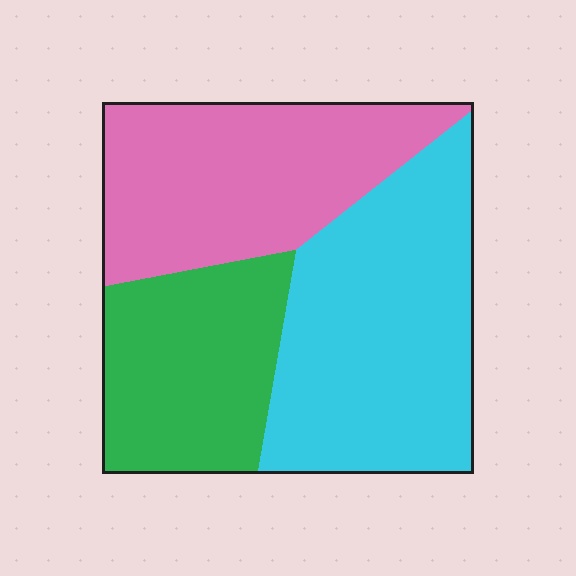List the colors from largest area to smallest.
From largest to smallest: cyan, pink, green.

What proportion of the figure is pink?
Pink covers roughly 35% of the figure.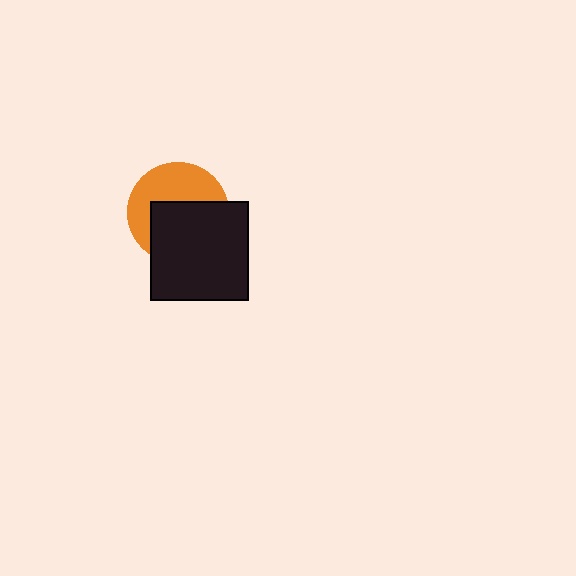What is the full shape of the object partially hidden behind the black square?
The partially hidden object is an orange circle.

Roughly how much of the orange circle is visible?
About half of it is visible (roughly 47%).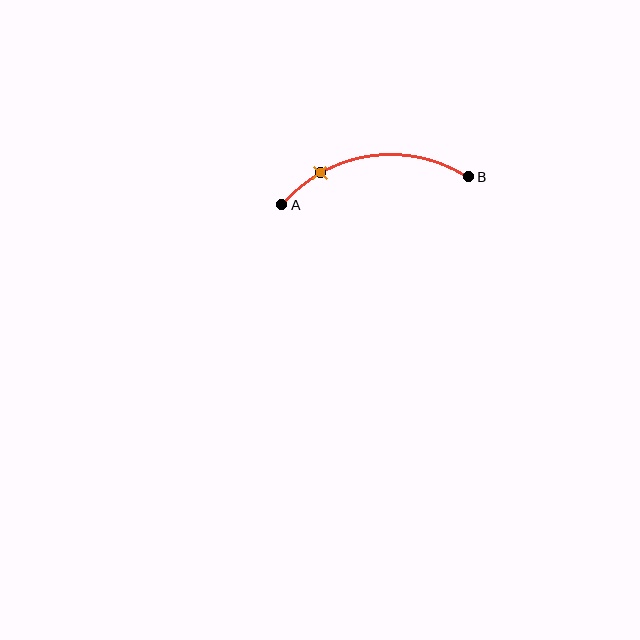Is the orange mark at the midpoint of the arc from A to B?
No. The orange mark lies on the arc but is closer to endpoint A. The arc midpoint would be at the point on the curve equidistant along the arc from both A and B.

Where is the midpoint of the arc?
The arc midpoint is the point on the curve farthest from the straight line joining A and B. It sits above that line.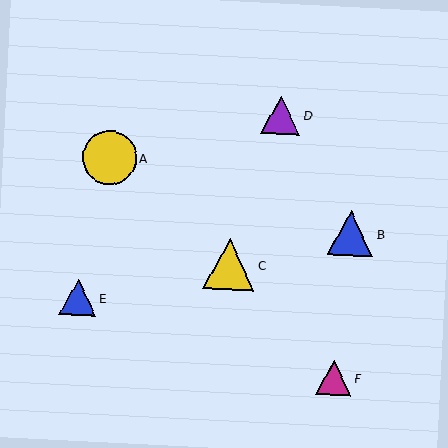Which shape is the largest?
The yellow circle (labeled A) is the largest.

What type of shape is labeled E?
Shape E is a blue triangle.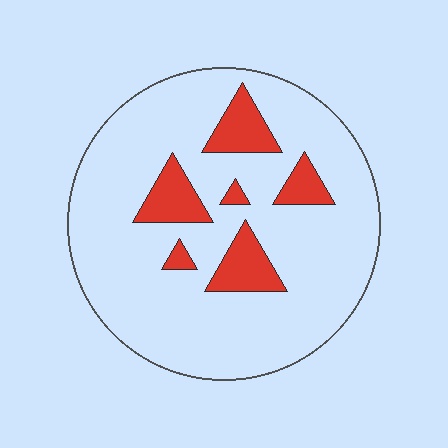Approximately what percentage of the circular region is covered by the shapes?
Approximately 15%.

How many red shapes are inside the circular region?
6.